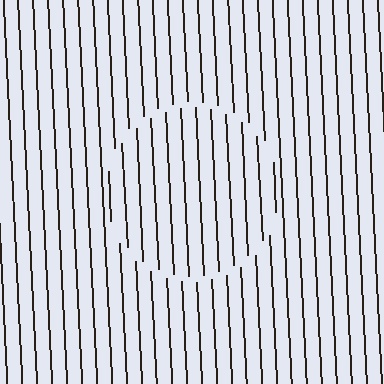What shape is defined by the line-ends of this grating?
An illusory circle. The interior of the shape contains the same grating, shifted by half a period — the contour is defined by the phase discontinuity where line-ends from the inner and outer gratings abut.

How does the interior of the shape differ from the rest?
The interior of the shape contains the same grating, shifted by half a period — the contour is defined by the phase discontinuity where line-ends from the inner and outer gratings abut.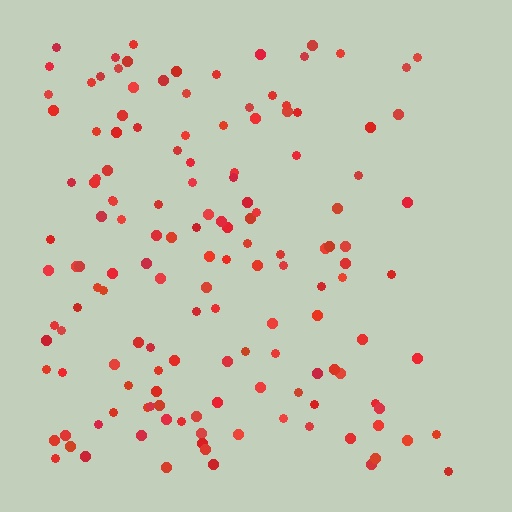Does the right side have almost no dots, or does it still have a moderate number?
Still a moderate number, just noticeably fewer than the left.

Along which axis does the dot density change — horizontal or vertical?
Horizontal.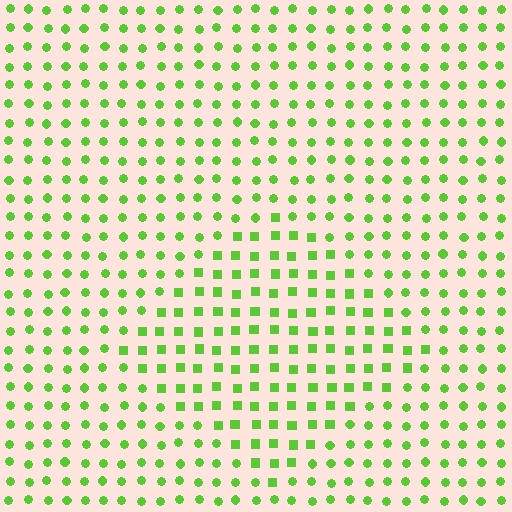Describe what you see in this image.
The image is filled with small lime elements arranged in a uniform grid. A diamond-shaped region contains squares, while the surrounding area contains circles. The boundary is defined purely by the change in element shape.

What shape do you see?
I see a diamond.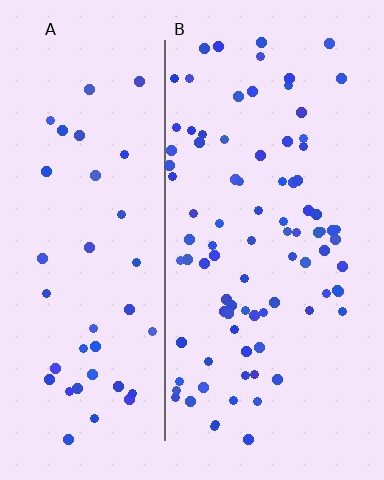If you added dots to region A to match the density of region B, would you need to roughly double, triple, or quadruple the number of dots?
Approximately double.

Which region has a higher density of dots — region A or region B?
B (the right).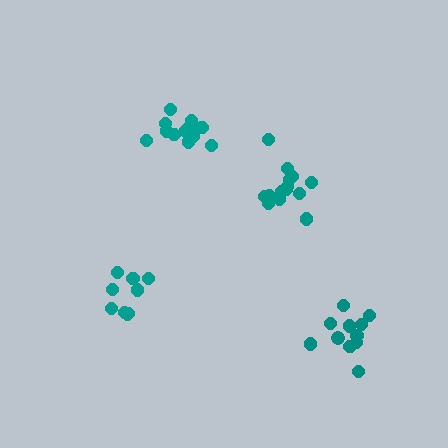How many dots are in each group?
Group 1: 14 dots, Group 2: 11 dots, Group 3: 13 dots, Group 4: 9 dots (47 total).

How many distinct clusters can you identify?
There are 4 distinct clusters.